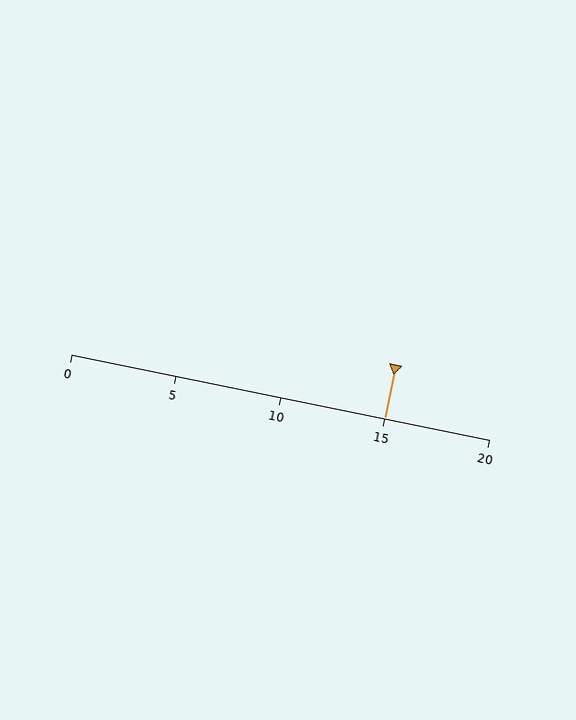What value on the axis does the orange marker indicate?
The marker indicates approximately 15.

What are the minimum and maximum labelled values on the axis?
The axis runs from 0 to 20.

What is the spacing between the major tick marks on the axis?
The major ticks are spaced 5 apart.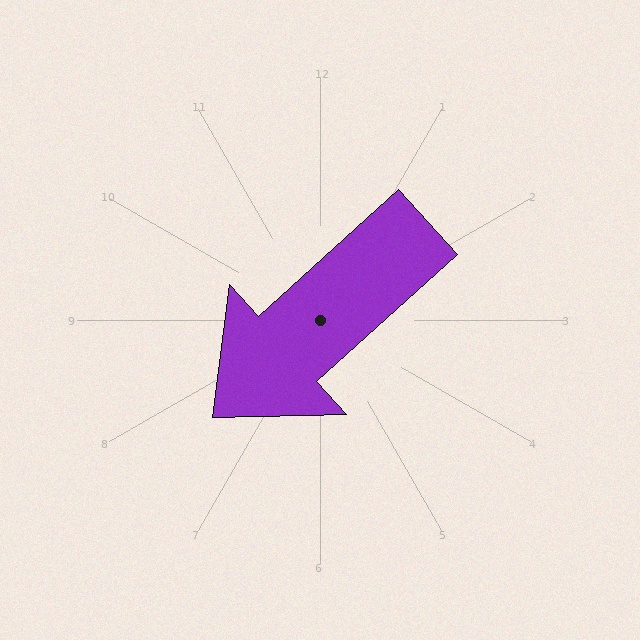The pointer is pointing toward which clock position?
Roughly 8 o'clock.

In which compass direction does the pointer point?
Southwest.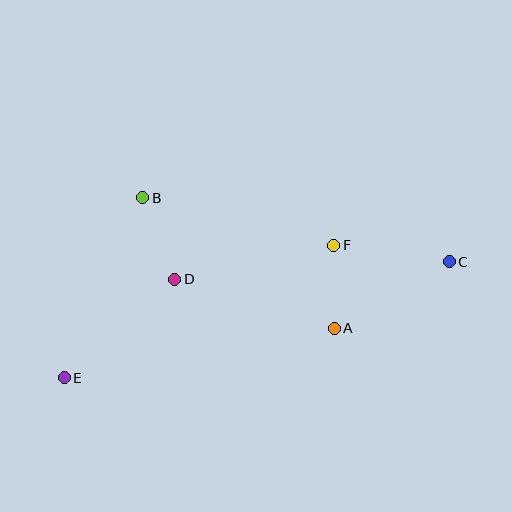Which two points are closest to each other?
Points A and F are closest to each other.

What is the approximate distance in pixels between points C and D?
The distance between C and D is approximately 275 pixels.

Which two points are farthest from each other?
Points C and E are farthest from each other.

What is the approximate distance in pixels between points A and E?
The distance between A and E is approximately 275 pixels.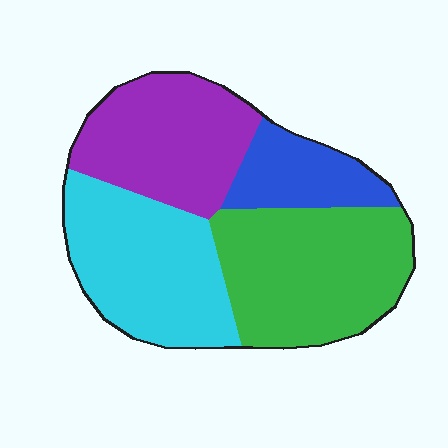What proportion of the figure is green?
Green takes up about one third (1/3) of the figure.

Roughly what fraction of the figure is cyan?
Cyan covers about 30% of the figure.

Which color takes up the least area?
Blue, at roughly 15%.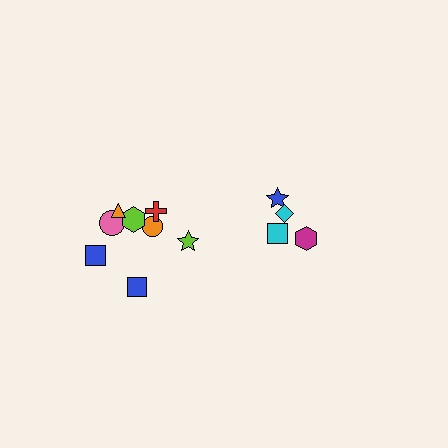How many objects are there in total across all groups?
There are 12 objects.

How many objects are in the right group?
There are 4 objects.